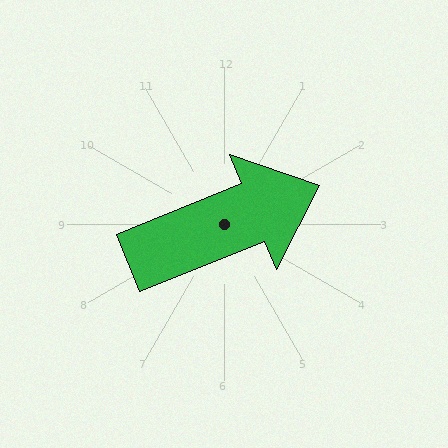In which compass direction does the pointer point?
East.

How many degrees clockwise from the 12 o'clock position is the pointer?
Approximately 68 degrees.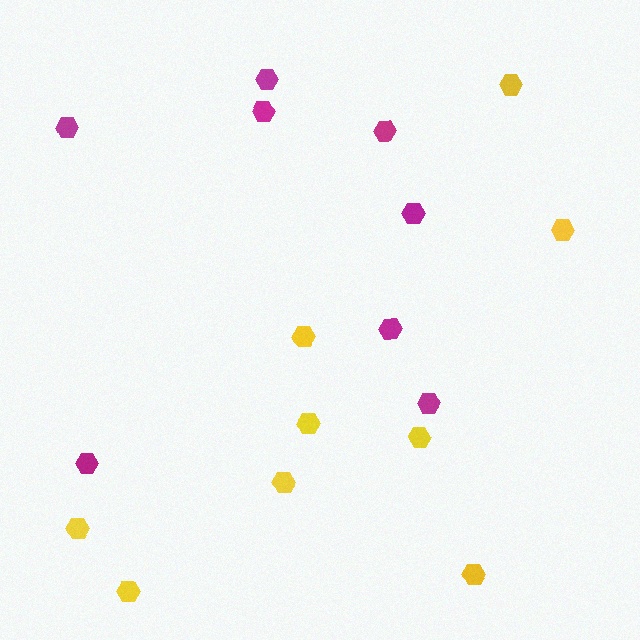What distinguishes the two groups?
There are 2 groups: one group of magenta hexagons (8) and one group of yellow hexagons (9).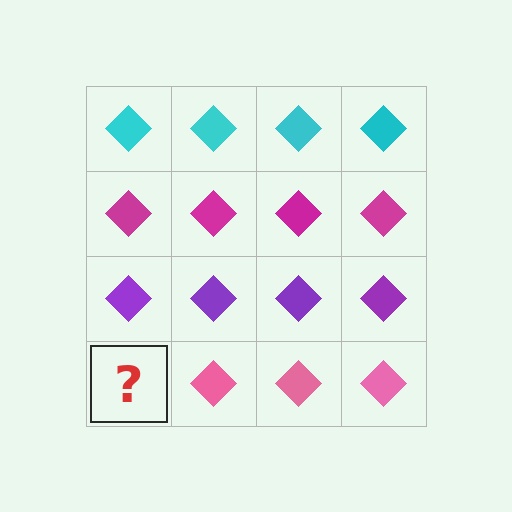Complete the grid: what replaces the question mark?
The question mark should be replaced with a pink diamond.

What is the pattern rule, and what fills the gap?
The rule is that each row has a consistent color. The gap should be filled with a pink diamond.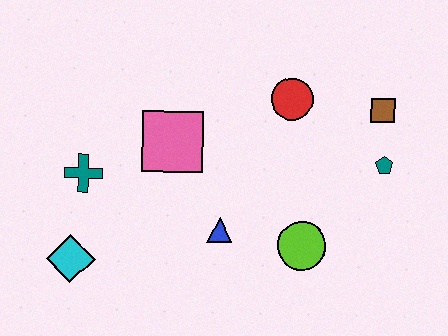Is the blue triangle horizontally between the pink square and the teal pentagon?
Yes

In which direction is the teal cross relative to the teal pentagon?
The teal cross is to the left of the teal pentagon.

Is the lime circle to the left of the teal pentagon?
Yes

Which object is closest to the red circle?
The brown square is closest to the red circle.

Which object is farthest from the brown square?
The cyan diamond is farthest from the brown square.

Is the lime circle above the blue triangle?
No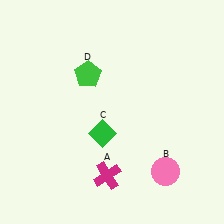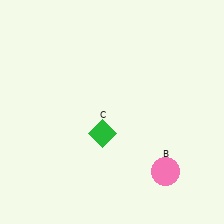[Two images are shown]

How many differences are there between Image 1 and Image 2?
There are 2 differences between the two images.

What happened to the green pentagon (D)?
The green pentagon (D) was removed in Image 2. It was in the top-left area of Image 1.